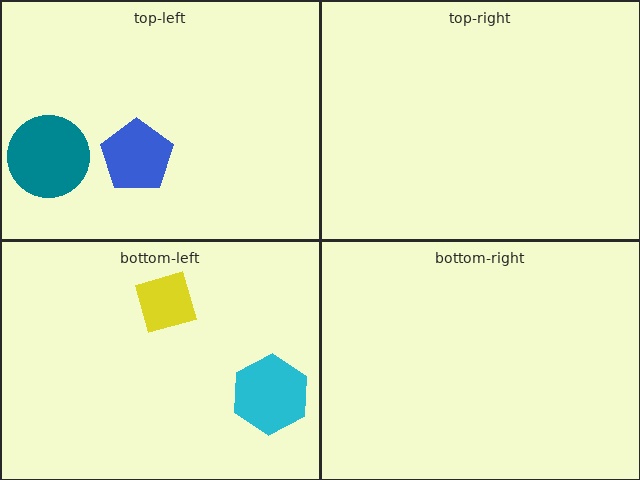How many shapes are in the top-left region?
2.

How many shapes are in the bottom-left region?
2.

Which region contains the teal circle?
The top-left region.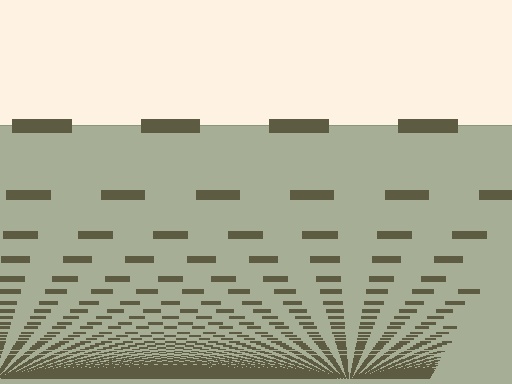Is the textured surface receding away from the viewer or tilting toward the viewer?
The surface appears to tilt toward the viewer. Texture elements get larger and sparser toward the top.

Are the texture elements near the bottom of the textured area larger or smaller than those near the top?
Smaller. The gradient is inverted — elements near the bottom are smaller and denser.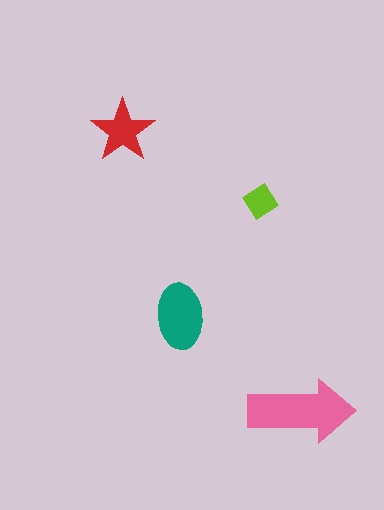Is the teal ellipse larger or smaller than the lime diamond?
Larger.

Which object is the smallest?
The lime diamond.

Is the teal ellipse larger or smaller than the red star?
Larger.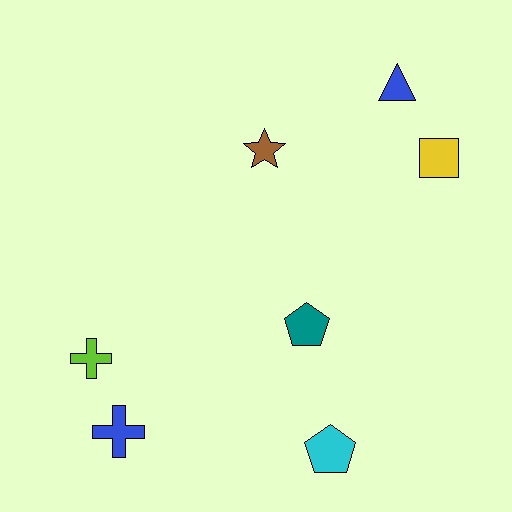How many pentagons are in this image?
There are 2 pentagons.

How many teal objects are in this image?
There is 1 teal object.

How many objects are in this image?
There are 7 objects.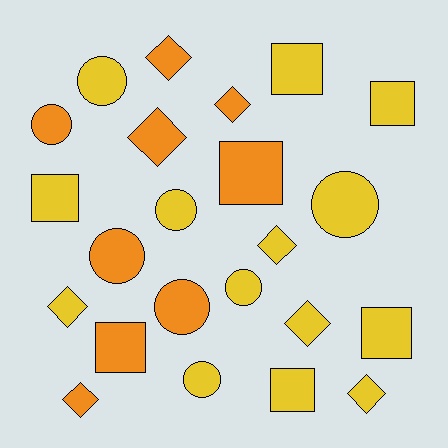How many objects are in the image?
There are 23 objects.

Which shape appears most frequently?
Diamond, with 8 objects.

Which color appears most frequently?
Yellow, with 14 objects.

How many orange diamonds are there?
There are 4 orange diamonds.